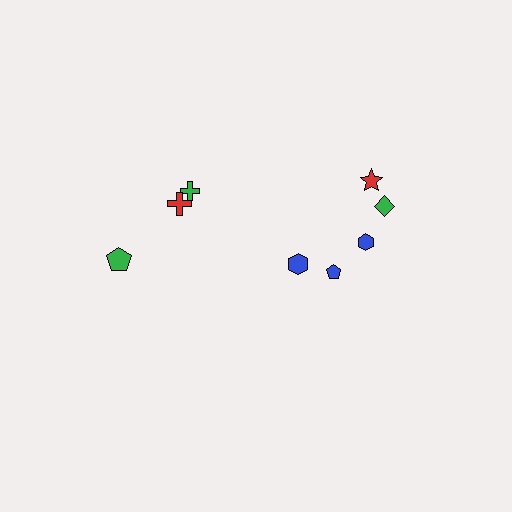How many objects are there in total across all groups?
There are 8 objects.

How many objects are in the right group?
There are 5 objects.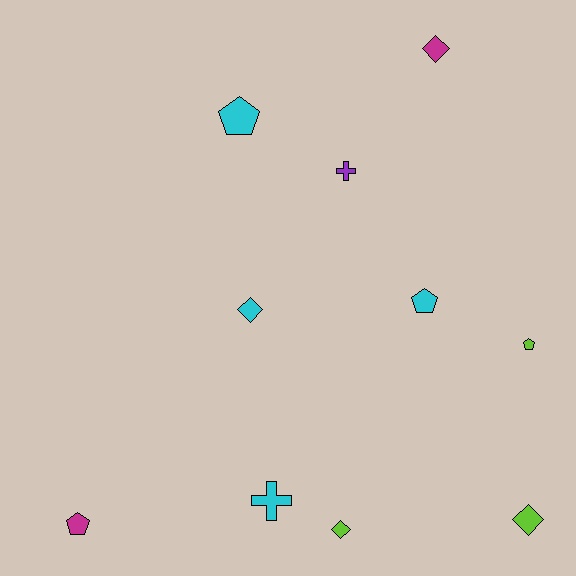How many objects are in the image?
There are 10 objects.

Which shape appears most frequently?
Pentagon, with 4 objects.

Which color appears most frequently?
Cyan, with 4 objects.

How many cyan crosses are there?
There is 1 cyan cross.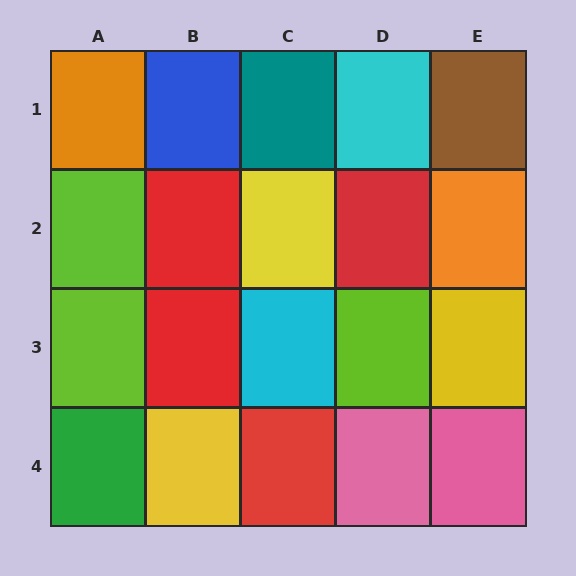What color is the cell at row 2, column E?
Orange.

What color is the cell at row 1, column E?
Brown.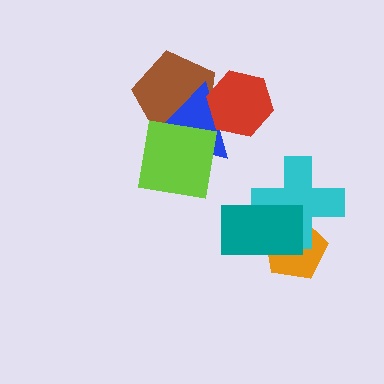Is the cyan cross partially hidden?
Yes, it is partially covered by another shape.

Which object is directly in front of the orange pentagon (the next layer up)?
The cyan cross is directly in front of the orange pentagon.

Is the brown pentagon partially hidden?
Yes, it is partially covered by another shape.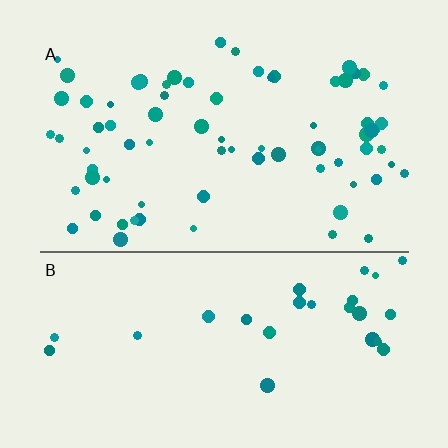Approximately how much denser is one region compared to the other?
Approximately 2.5× — region A over region B.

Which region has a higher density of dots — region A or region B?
A (the top).